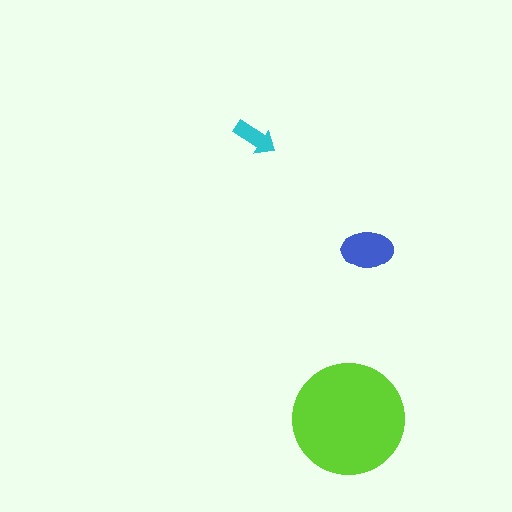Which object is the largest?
The lime circle.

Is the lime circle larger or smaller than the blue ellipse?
Larger.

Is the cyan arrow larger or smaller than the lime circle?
Smaller.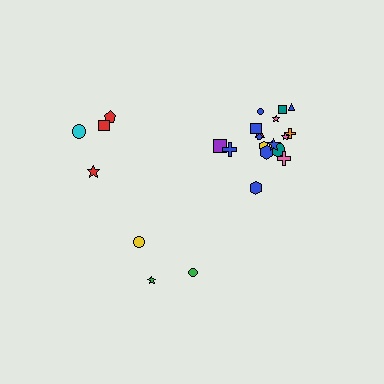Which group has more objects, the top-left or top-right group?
The top-right group.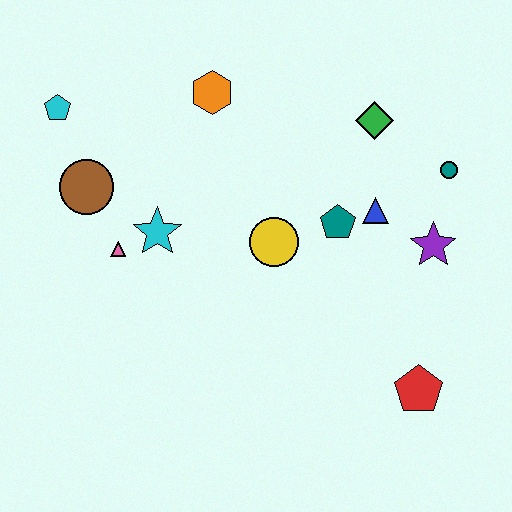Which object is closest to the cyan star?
The pink triangle is closest to the cyan star.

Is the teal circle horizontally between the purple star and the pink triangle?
No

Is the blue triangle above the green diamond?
No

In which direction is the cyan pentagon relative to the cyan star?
The cyan pentagon is above the cyan star.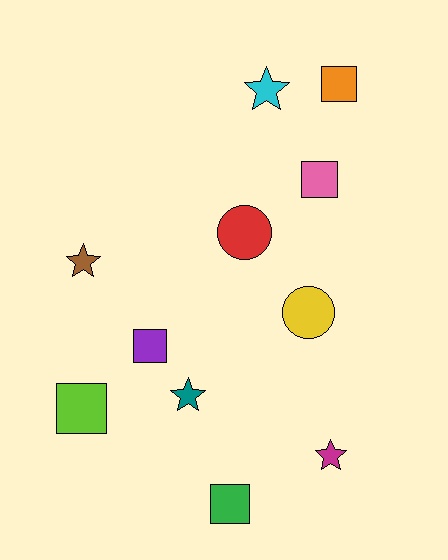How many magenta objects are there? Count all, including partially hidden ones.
There is 1 magenta object.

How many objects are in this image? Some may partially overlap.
There are 11 objects.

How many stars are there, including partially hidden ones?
There are 4 stars.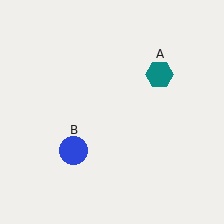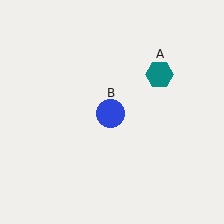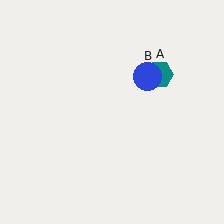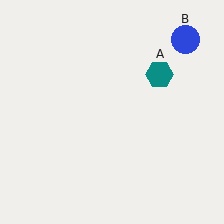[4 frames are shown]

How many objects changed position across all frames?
1 object changed position: blue circle (object B).